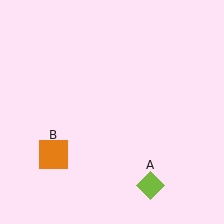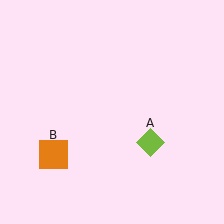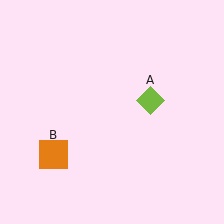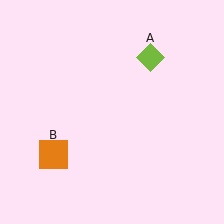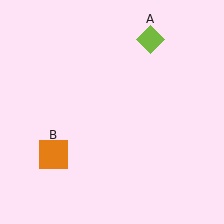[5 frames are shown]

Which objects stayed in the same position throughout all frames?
Orange square (object B) remained stationary.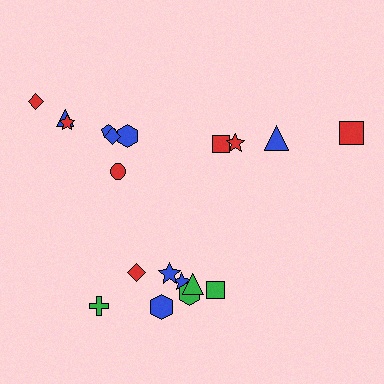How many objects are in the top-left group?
There are 7 objects.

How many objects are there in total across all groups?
There are 19 objects.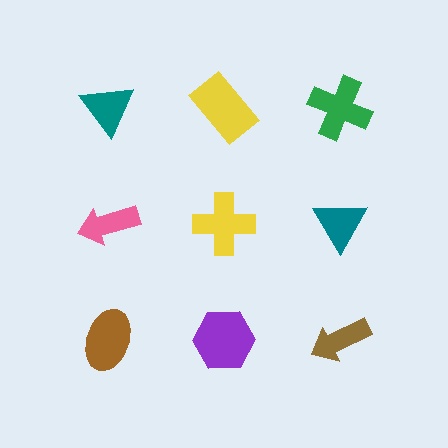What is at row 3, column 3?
A brown arrow.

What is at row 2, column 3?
A teal triangle.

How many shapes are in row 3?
3 shapes.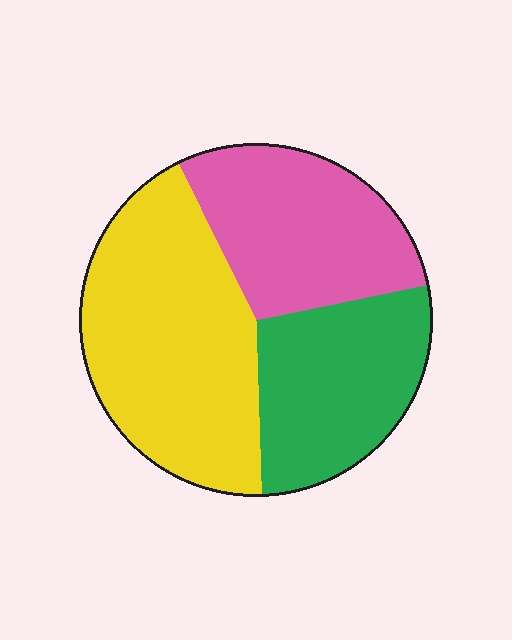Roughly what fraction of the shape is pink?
Pink covers 29% of the shape.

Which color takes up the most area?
Yellow, at roughly 45%.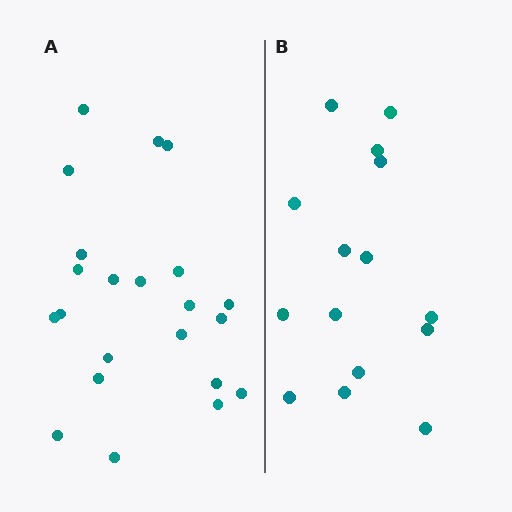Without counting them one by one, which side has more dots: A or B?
Region A (the left region) has more dots.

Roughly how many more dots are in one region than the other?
Region A has roughly 8 or so more dots than region B.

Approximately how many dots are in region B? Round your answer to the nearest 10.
About 20 dots. (The exact count is 15, which rounds to 20.)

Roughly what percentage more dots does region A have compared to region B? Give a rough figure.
About 45% more.